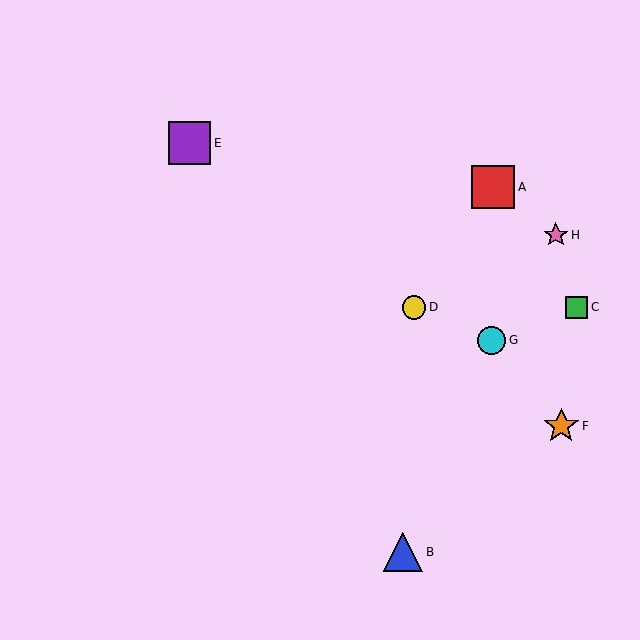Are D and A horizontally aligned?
No, D is at y≈307 and A is at y≈187.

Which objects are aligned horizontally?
Objects C, D are aligned horizontally.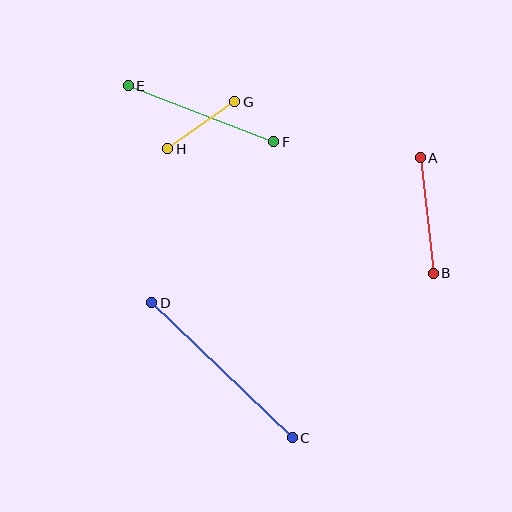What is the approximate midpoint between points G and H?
The midpoint is at approximately (201, 125) pixels.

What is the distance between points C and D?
The distance is approximately 195 pixels.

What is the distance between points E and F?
The distance is approximately 156 pixels.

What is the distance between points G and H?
The distance is approximately 82 pixels.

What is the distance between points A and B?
The distance is approximately 116 pixels.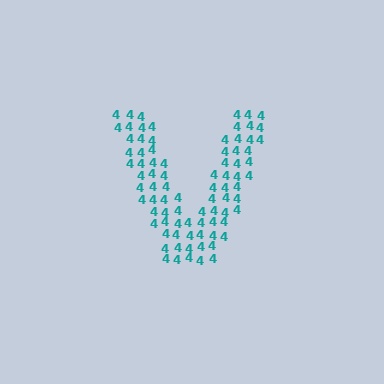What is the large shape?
The large shape is the letter V.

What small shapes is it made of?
It is made of small digit 4's.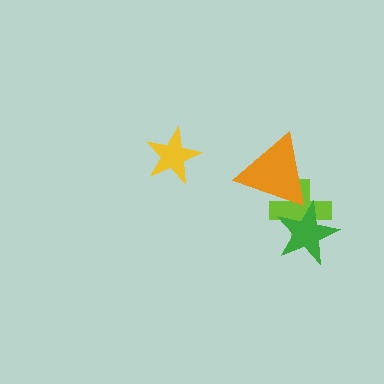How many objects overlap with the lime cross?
2 objects overlap with the lime cross.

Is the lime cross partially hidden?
Yes, it is partially covered by another shape.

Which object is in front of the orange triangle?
The green star is in front of the orange triangle.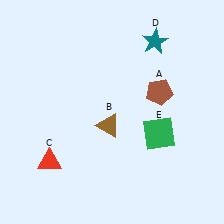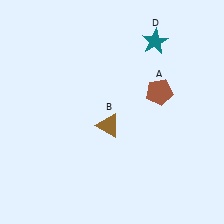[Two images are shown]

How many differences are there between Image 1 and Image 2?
There are 2 differences between the two images.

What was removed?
The red triangle (C), the green square (E) were removed in Image 2.